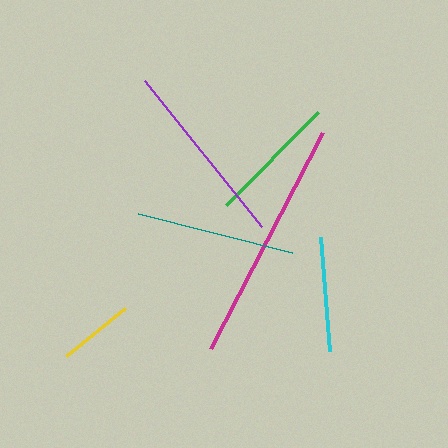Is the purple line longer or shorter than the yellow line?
The purple line is longer than the yellow line.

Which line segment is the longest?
The magenta line is the longest at approximately 244 pixels.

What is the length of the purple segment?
The purple segment is approximately 187 pixels long.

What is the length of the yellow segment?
The yellow segment is approximately 76 pixels long.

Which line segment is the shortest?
The yellow line is the shortest at approximately 76 pixels.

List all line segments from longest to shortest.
From longest to shortest: magenta, purple, teal, green, cyan, yellow.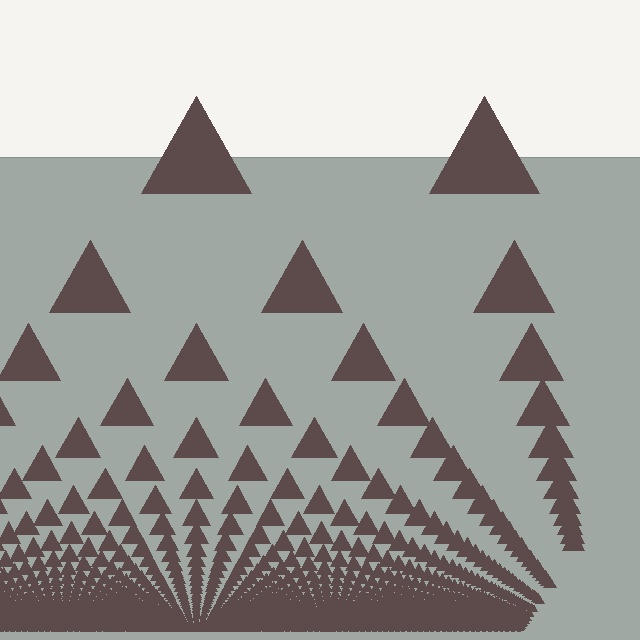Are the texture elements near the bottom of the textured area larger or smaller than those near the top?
Smaller. The gradient is inverted — elements near the bottom are smaller and denser.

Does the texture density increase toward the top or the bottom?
Density increases toward the bottom.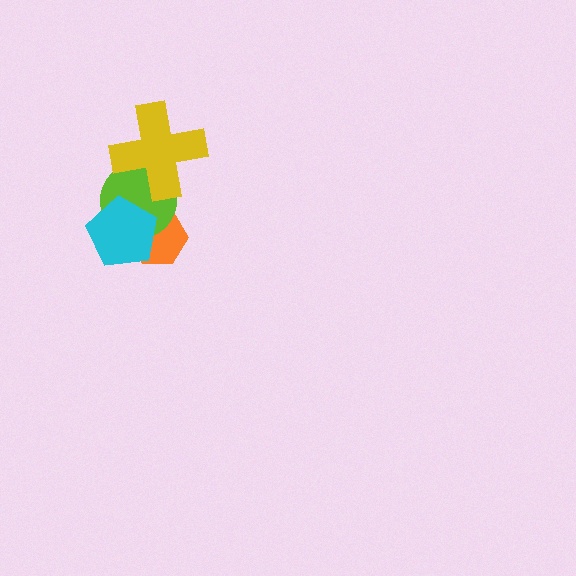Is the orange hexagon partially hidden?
Yes, it is partially covered by another shape.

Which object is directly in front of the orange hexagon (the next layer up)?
The lime circle is directly in front of the orange hexagon.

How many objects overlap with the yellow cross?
1 object overlaps with the yellow cross.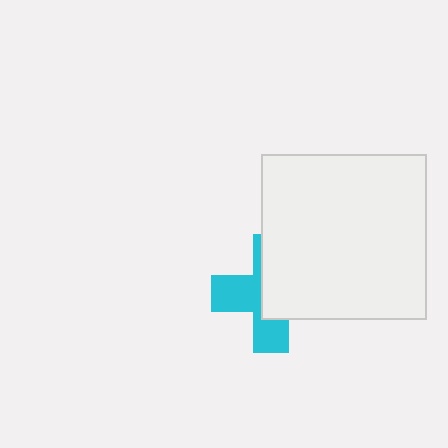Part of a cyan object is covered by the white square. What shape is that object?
It is a cross.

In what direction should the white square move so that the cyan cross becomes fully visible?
The white square should move right. That is the shortest direction to clear the overlap and leave the cyan cross fully visible.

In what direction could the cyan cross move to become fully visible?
The cyan cross could move left. That would shift it out from behind the white square entirely.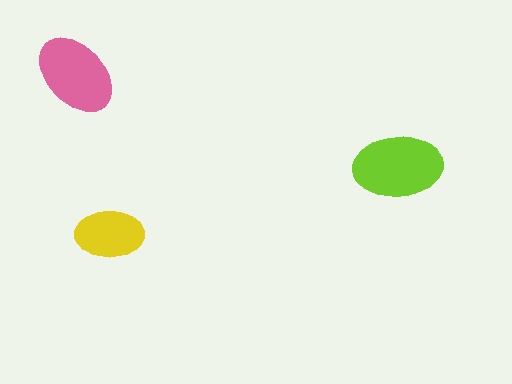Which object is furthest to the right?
The lime ellipse is rightmost.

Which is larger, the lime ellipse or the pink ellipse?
The lime one.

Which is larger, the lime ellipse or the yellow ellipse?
The lime one.